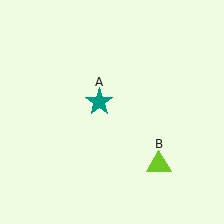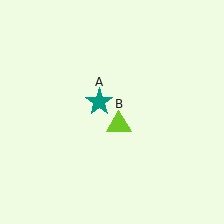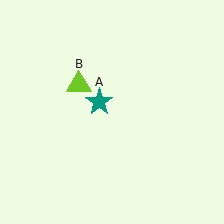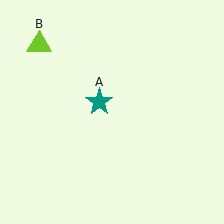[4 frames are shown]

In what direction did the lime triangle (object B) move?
The lime triangle (object B) moved up and to the left.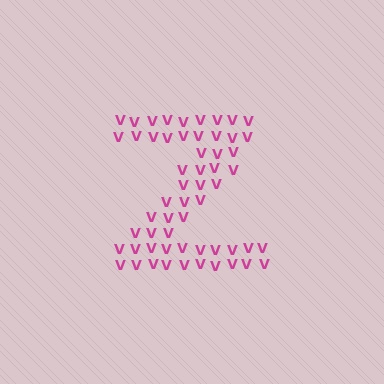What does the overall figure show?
The overall figure shows the letter Z.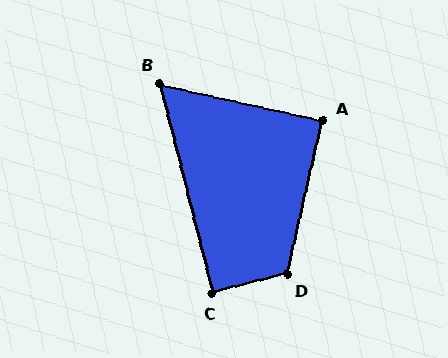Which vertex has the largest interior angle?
D, at approximately 117 degrees.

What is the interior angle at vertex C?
Approximately 90 degrees (approximately right).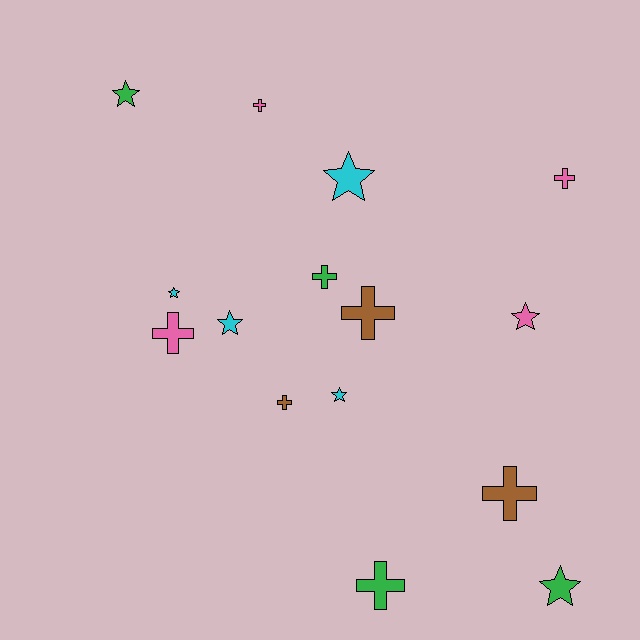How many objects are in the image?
There are 15 objects.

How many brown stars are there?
There are no brown stars.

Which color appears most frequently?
Cyan, with 4 objects.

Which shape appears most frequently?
Cross, with 8 objects.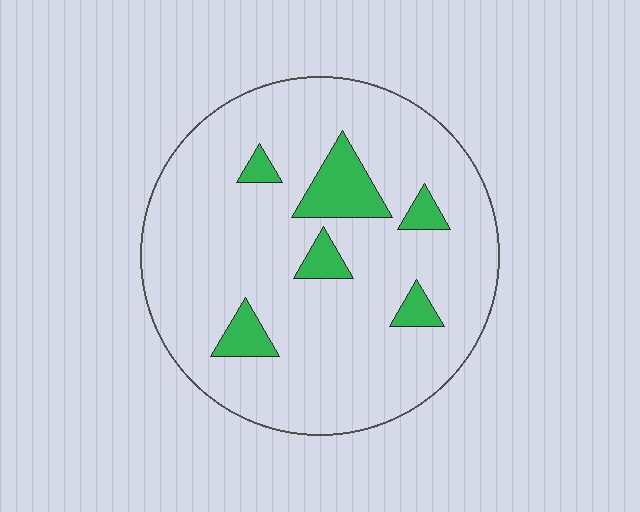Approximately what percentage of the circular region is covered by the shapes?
Approximately 10%.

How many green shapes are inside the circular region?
6.